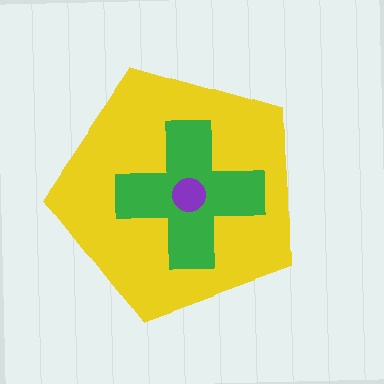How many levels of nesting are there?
3.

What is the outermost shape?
The yellow pentagon.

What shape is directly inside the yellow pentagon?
The green cross.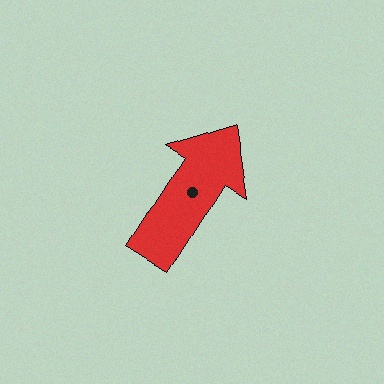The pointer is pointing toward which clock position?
Roughly 1 o'clock.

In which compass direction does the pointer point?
Northeast.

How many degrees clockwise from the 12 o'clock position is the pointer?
Approximately 32 degrees.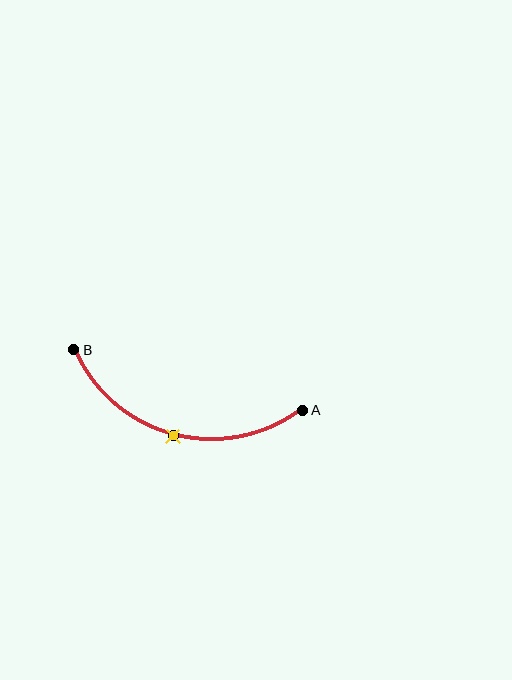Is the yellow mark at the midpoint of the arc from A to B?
Yes. The yellow mark lies on the arc at equal arc-length from both A and B — it is the arc midpoint.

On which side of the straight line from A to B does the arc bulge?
The arc bulges below the straight line connecting A and B.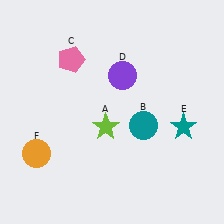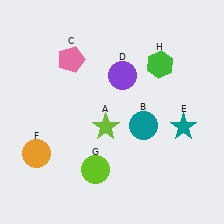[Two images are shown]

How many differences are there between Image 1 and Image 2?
There are 2 differences between the two images.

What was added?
A lime circle (G), a green hexagon (H) were added in Image 2.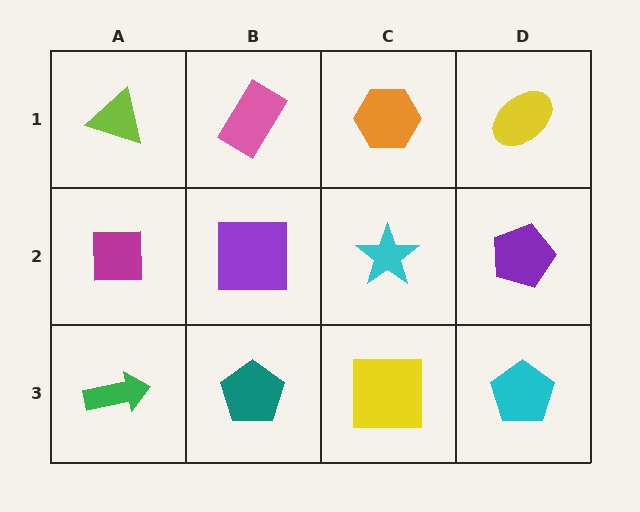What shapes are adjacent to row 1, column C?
A cyan star (row 2, column C), a pink rectangle (row 1, column B), a yellow ellipse (row 1, column D).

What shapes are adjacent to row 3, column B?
A purple square (row 2, column B), a green arrow (row 3, column A), a yellow square (row 3, column C).